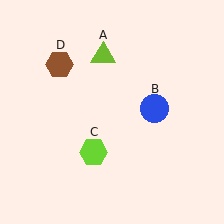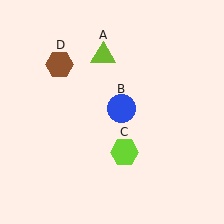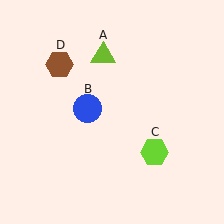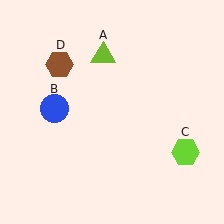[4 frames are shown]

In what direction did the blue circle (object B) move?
The blue circle (object B) moved left.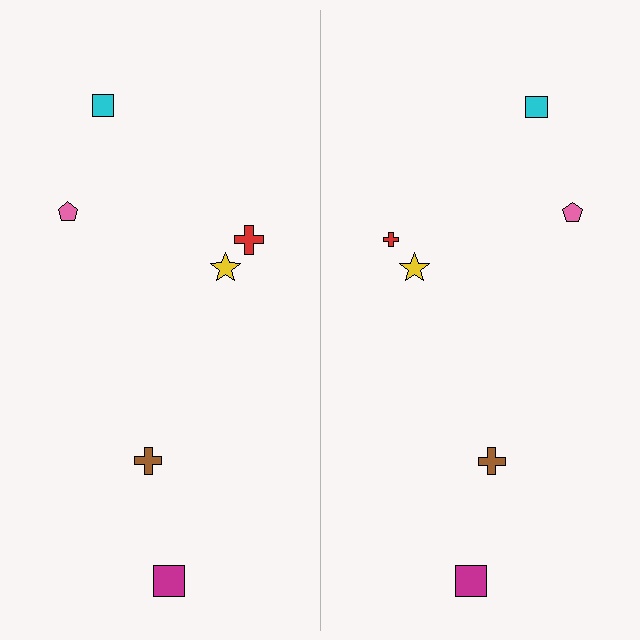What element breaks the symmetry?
The red cross on the right side has a different size than its mirror counterpart.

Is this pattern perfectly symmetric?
No, the pattern is not perfectly symmetric. The red cross on the right side has a different size than its mirror counterpart.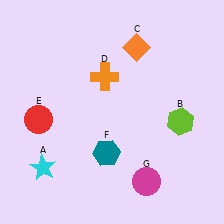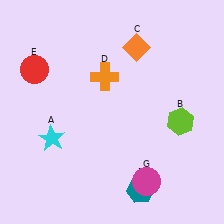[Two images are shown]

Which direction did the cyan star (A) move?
The cyan star (A) moved up.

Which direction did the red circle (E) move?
The red circle (E) moved up.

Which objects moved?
The objects that moved are: the cyan star (A), the red circle (E), the teal hexagon (F).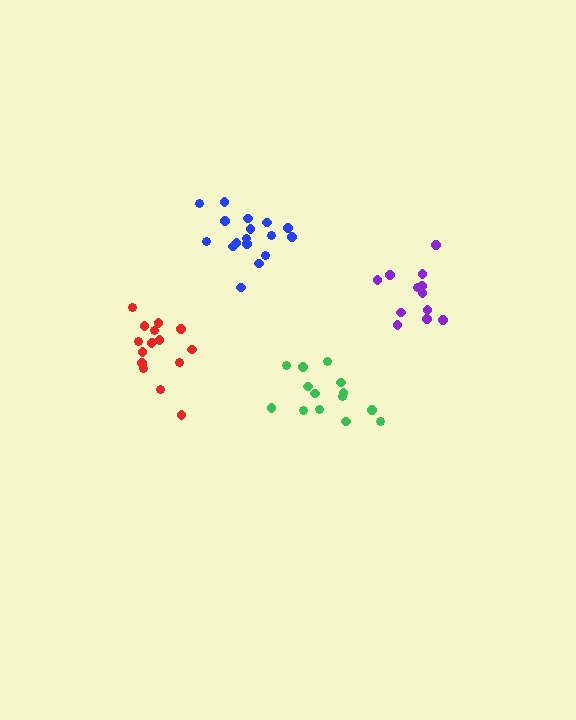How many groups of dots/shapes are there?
There are 4 groups.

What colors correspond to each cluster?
The clusters are colored: red, blue, green, purple.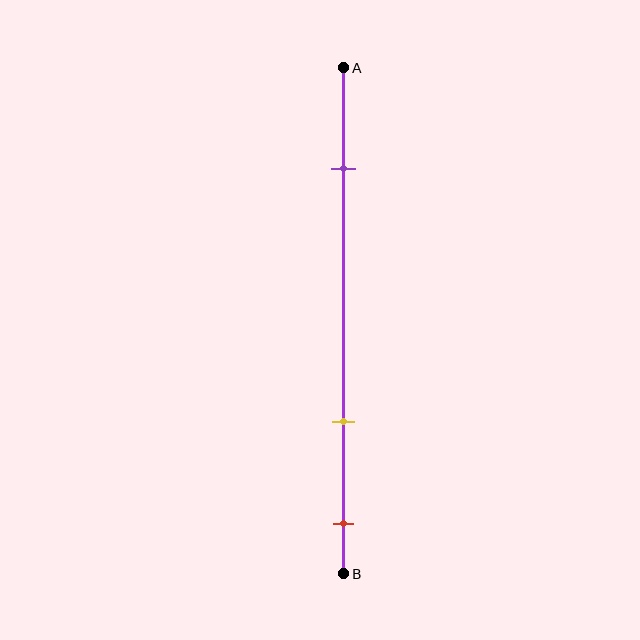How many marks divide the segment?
There are 3 marks dividing the segment.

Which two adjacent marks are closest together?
The yellow and red marks are the closest adjacent pair.